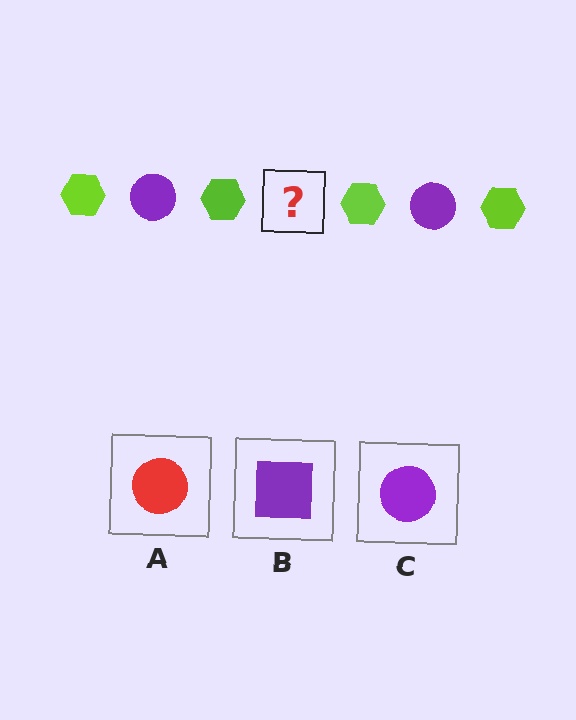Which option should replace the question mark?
Option C.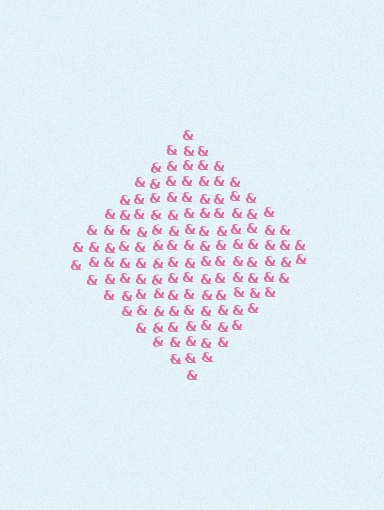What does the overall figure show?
The overall figure shows a diamond.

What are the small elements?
The small elements are ampersands.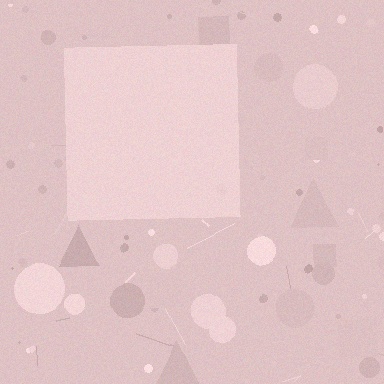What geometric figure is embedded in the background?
A square is embedded in the background.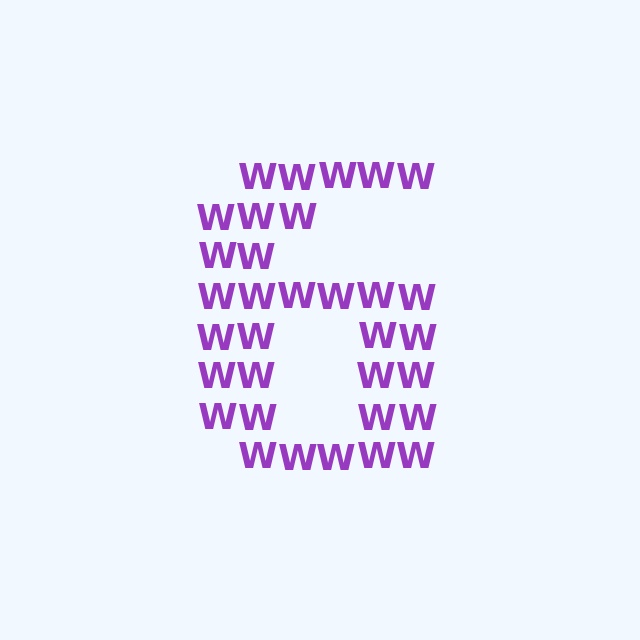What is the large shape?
The large shape is the digit 6.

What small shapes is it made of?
It is made of small letter W's.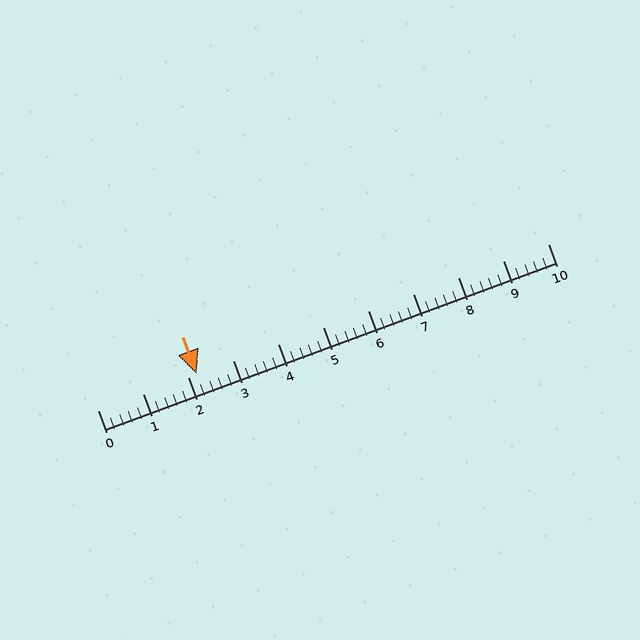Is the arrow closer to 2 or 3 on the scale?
The arrow is closer to 2.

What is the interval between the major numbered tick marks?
The major tick marks are spaced 1 units apart.